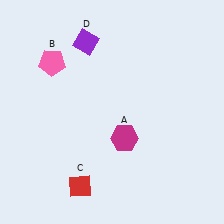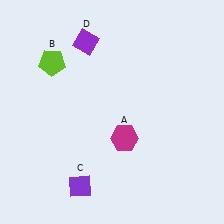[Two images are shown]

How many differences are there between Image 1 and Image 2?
There are 2 differences between the two images.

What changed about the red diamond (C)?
In Image 1, C is red. In Image 2, it changed to purple.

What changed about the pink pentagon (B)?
In Image 1, B is pink. In Image 2, it changed to lime.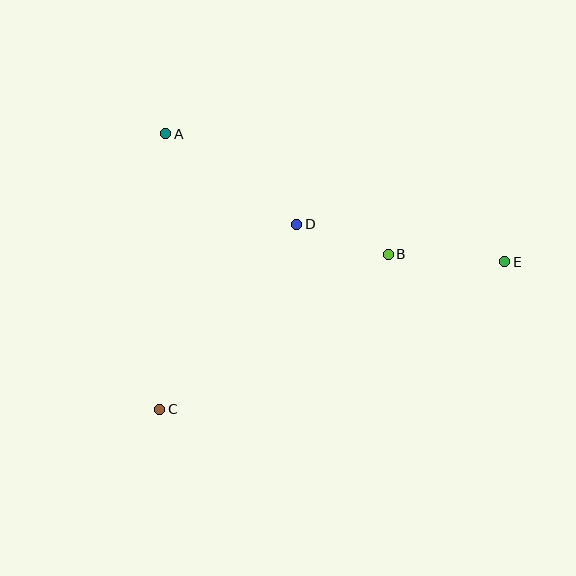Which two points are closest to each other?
Points B and D are closest to each other.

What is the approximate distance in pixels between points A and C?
The distance between A and C is approximately 275 pixels.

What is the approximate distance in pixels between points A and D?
The distance between A and D is approximately 159 pixels.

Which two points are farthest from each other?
Points C and E are farthest from each other.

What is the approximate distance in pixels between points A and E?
The distance between A and E is approximately 363 pixels.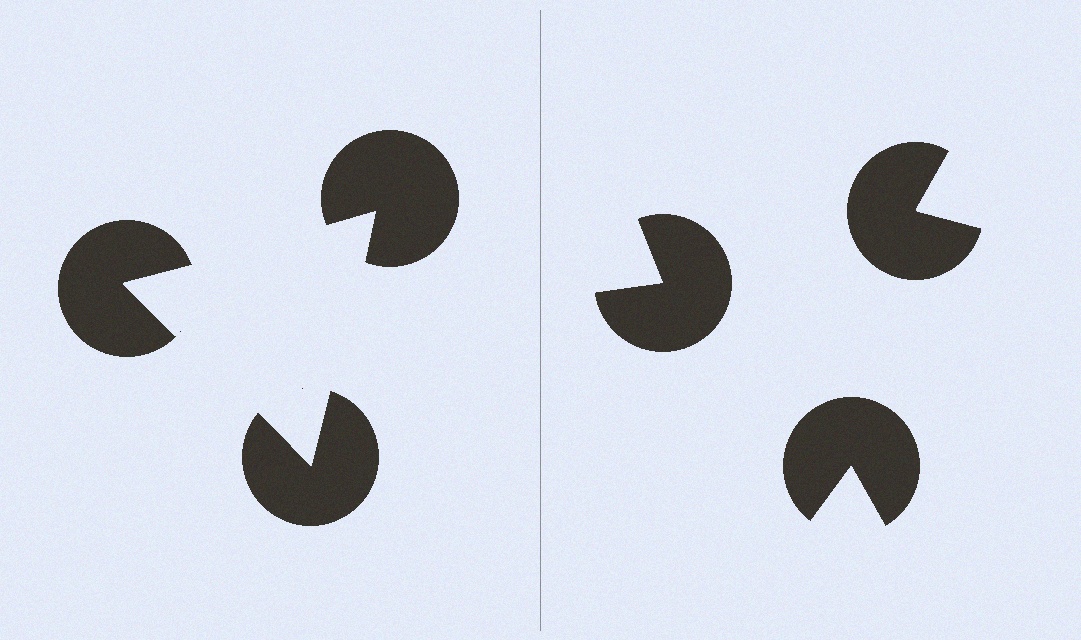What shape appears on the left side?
An illusory triangle.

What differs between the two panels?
The pac-man discs are positioned identically on both sides; only the wedge orientations differ. On the left they align to a triangle; on the right they are misaligned.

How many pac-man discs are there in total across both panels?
6 — 3 on each side.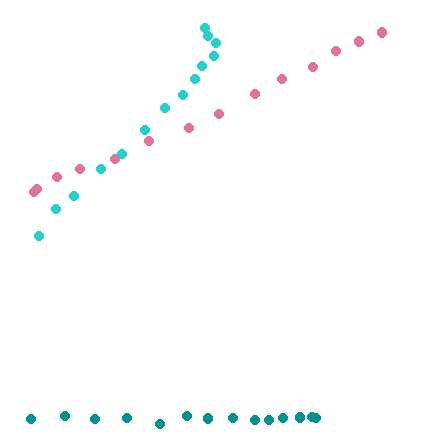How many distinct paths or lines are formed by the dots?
There are 3 distinct paths.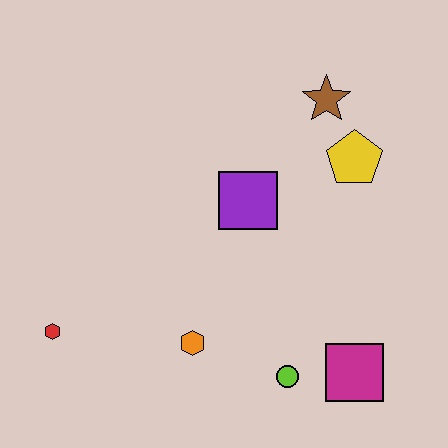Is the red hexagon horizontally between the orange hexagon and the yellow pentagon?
No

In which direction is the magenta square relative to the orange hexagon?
The magenta square is to the right of the orange hexagon.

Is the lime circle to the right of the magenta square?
No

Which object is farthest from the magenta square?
The red hexagon is farthest from the magenta square.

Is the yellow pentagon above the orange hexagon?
Yes